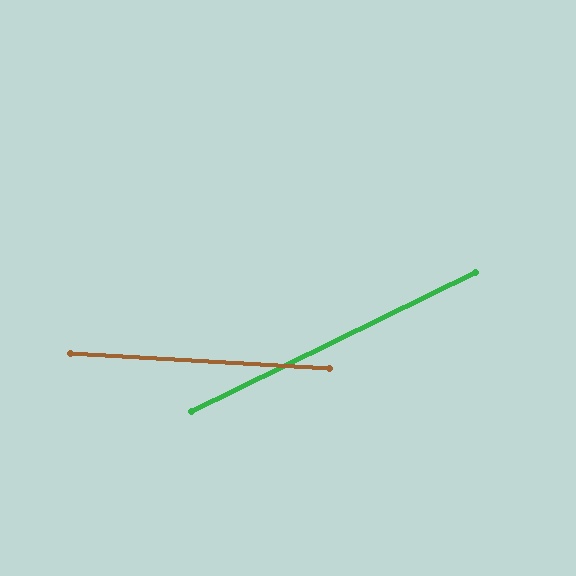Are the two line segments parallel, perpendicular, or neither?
Neither parallel nor perpendicular — they differ by about 29°.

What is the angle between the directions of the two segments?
Approximately 29 degrees.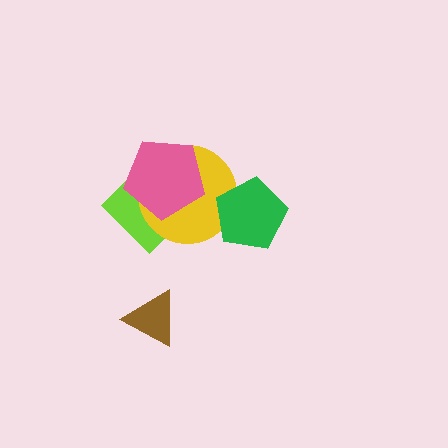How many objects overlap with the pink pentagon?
2 objects overlap with the pink pentagon.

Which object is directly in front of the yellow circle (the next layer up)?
The pink pentagon is directly in front of the yellow circle.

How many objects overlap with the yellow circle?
3 objects overlap with the yellow circle.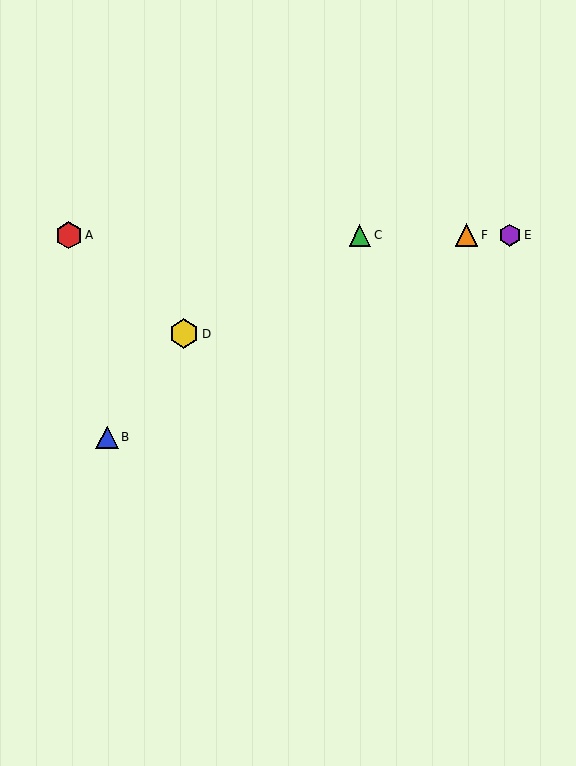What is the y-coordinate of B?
Object B is at y≈437.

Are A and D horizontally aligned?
No, A is at y≈235 and D is at y≈334.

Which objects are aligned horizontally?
Objects A, C, E, F are aligned horizontally.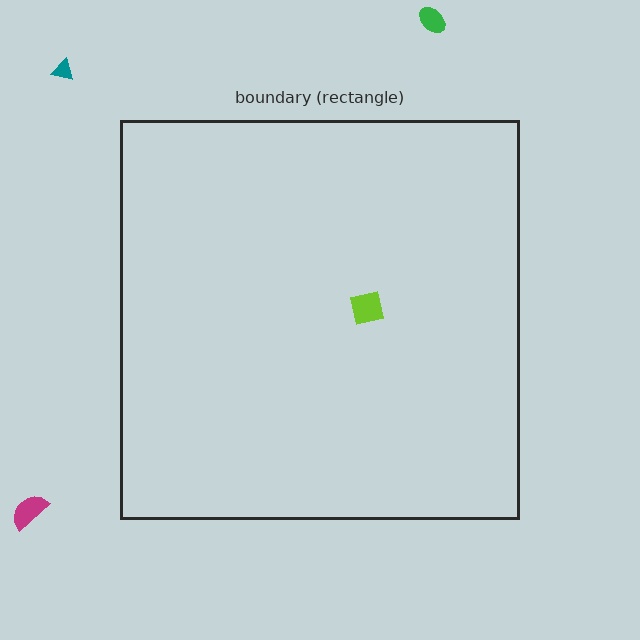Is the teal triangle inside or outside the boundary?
Outside.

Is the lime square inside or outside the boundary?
Inside.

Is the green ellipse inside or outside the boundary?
Outside.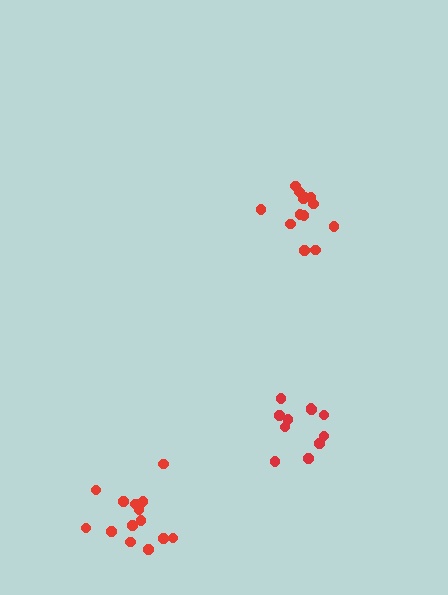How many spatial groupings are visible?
There are 3 spatial groupings.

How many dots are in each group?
Group 1: 11 dots, Group 2: 13 dots, Group 3: 14 dots (38 total).